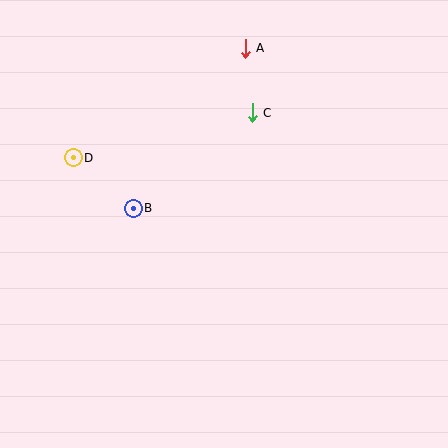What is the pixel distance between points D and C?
The distance between D and C is 185 pixels.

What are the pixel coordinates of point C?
Point C is at (252, 113).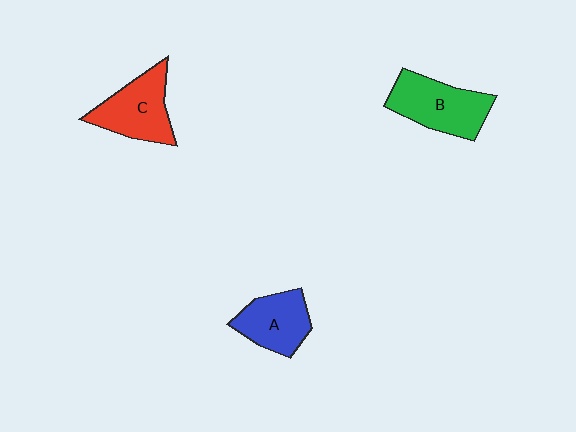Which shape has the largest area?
Shape B (green).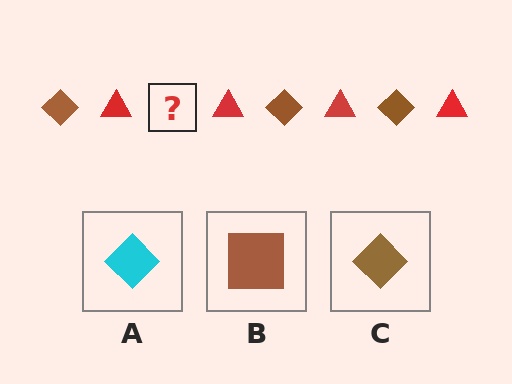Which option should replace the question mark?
Option C.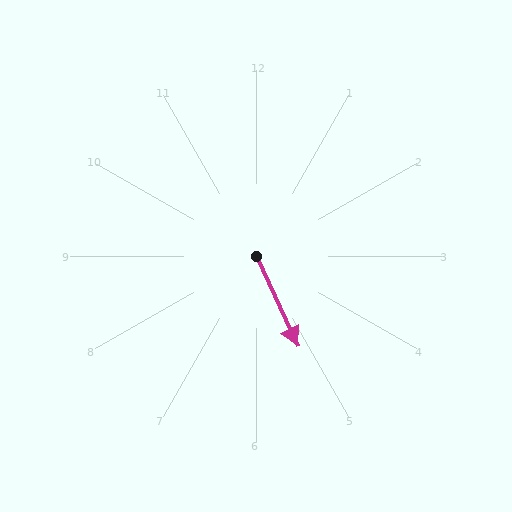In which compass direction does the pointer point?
Southeast.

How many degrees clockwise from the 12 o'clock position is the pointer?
Approximately 155 degrees.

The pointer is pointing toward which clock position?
Roughly 5 o'clock.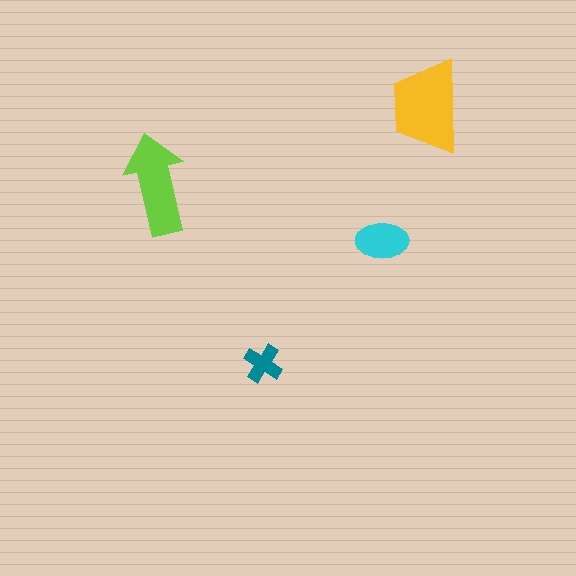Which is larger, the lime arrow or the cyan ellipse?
The lime arrow.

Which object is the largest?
The yellow trapezoid.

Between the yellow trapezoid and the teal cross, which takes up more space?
The yellow trapezoid.